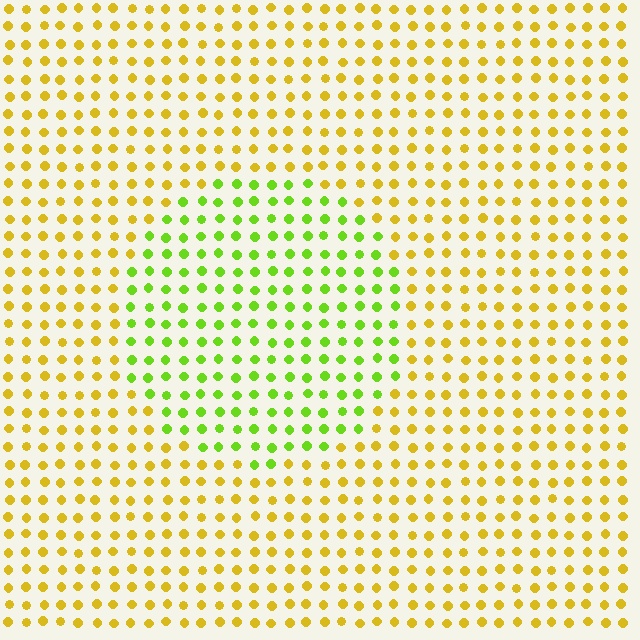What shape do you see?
I see a circle.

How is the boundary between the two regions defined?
The boundary is defined purely by a slight shift in hue (about 46 degrees). Spacing, size, and orientation are identical on both sides.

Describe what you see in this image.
The image is filled with small yellow elements in a uniform arrangement. A circle-shaped region is visible where the elements are tinted to a slightly different hue, forming a subtle color boundary.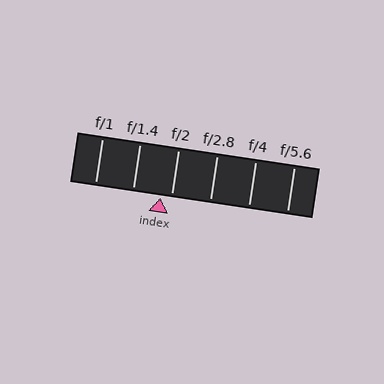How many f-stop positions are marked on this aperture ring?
There are 6 f-stop positions marked.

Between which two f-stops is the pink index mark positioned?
The index mark is between f/1.4 and f/2.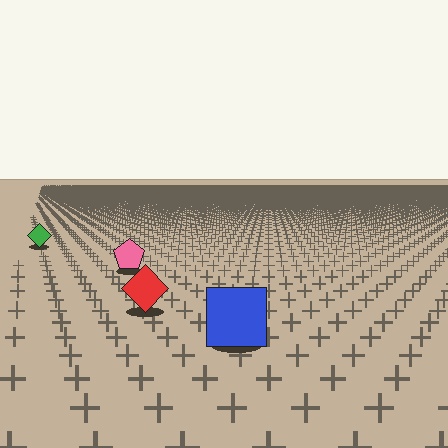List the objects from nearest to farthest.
From nearest to farthest: the blue square, the red diamond, the pink pentagon, the green diamond.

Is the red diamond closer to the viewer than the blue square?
No. The blue square is closer — you can tell from the texture gradient: the ground texture is coarser near it.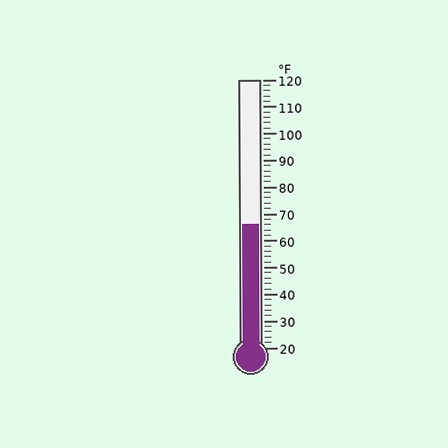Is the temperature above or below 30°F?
The temperature is above 30°F.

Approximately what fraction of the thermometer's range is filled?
The thermometer is filled to approximately 45% of its range.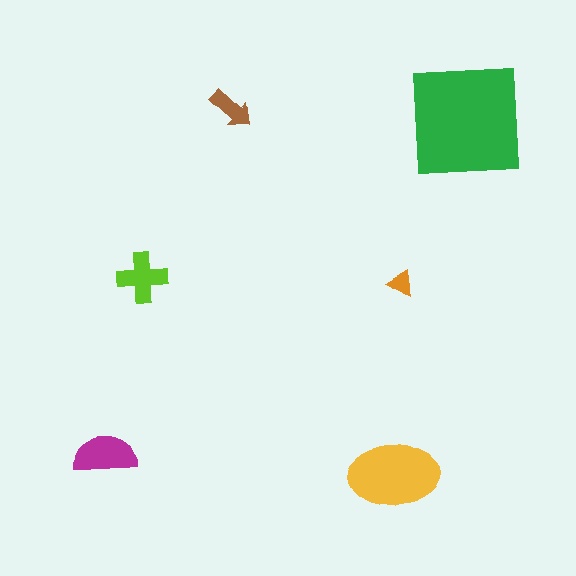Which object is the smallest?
The orange triangle.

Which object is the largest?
The green square.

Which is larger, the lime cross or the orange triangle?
The lime cross.